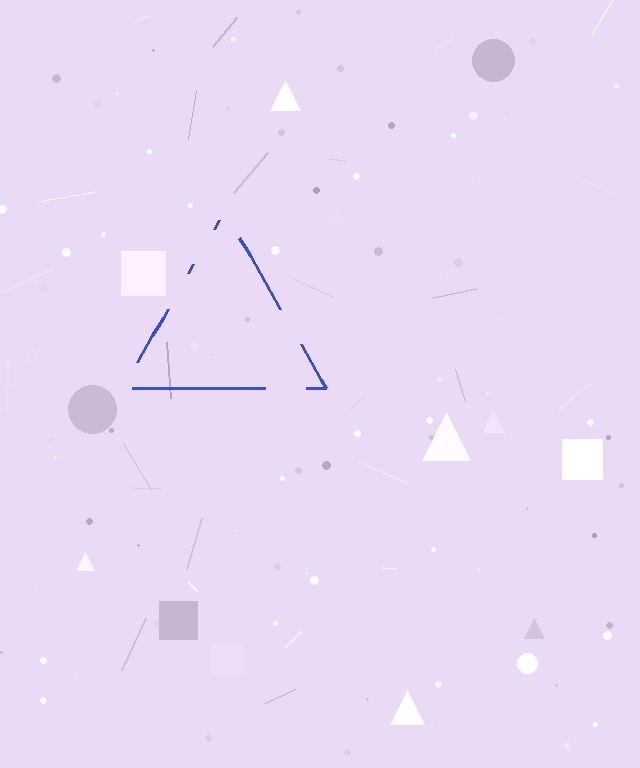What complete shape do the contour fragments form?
The contour fragments form a triangle.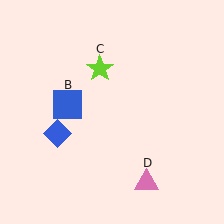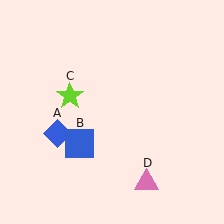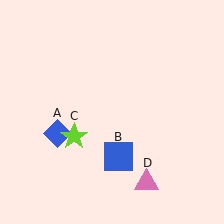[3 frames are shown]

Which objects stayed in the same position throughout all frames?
Blue diamond (object A) and pink triangle (object D) remained stationary.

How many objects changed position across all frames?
2 objects changed position: blue square (object B), lime star (object C).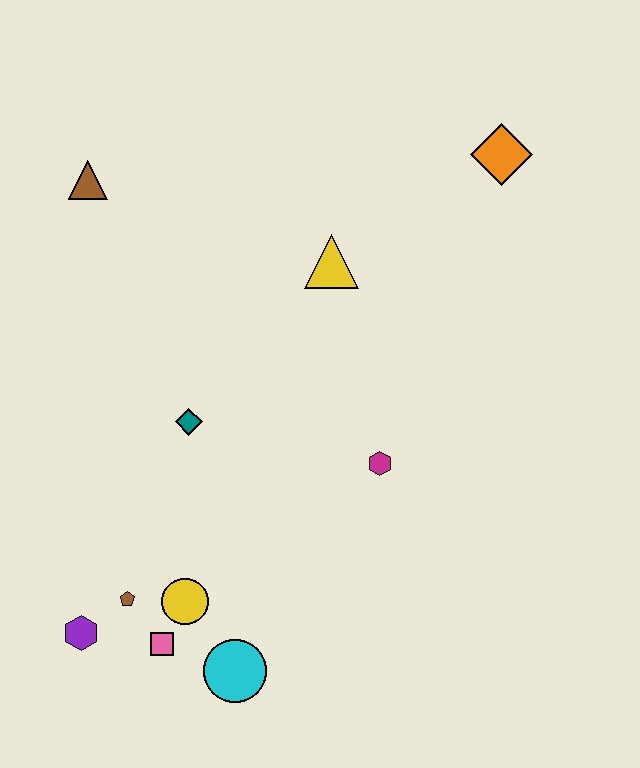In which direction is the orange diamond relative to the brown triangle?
The orange diamond is to the right of the brown triangle.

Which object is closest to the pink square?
The yellow circle is closest to the pink square.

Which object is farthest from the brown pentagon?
The orange diamond is farthest from the brown pentagon.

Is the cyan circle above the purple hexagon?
No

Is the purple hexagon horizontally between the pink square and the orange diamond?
No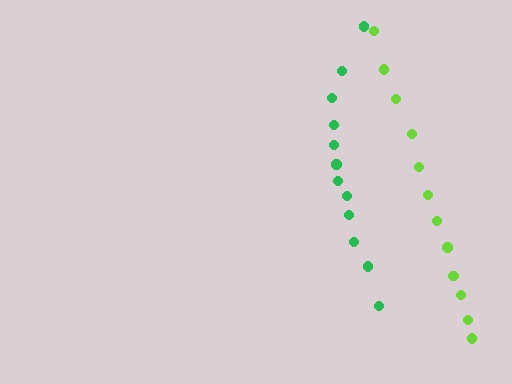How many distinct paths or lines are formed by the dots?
There are 2 distinct paths.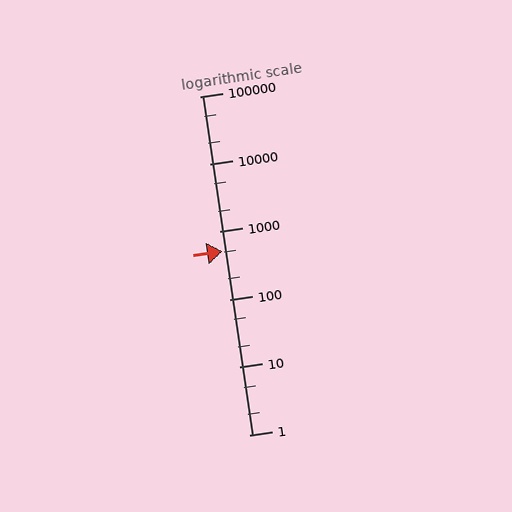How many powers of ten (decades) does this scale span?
The scale spans 5 decades, from 1 to 100000.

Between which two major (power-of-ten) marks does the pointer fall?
The pointer is between 100 and 1000.